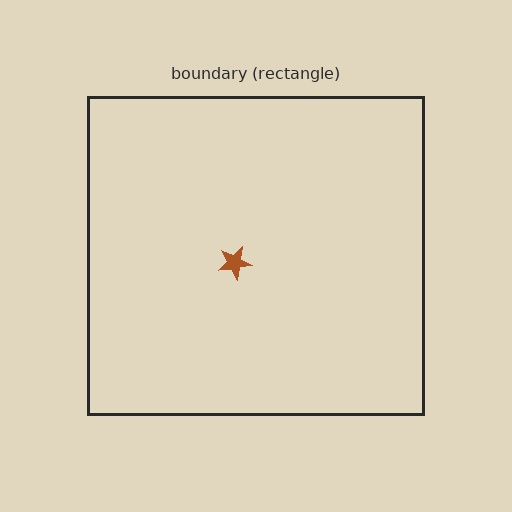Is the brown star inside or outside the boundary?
Inside.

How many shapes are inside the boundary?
1 inside, 0 outside.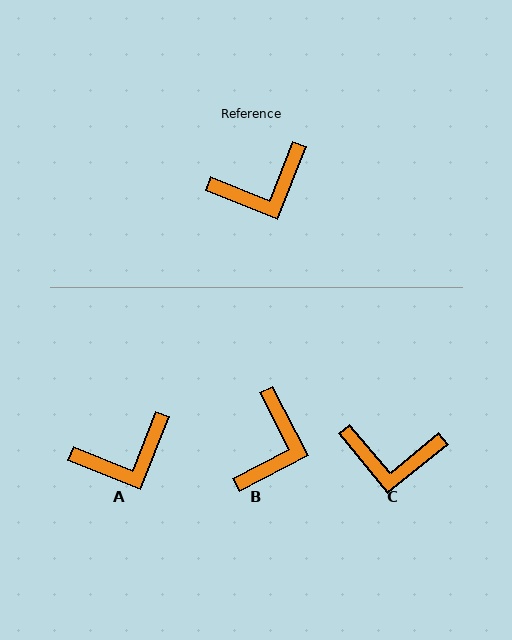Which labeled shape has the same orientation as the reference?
A.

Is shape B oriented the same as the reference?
No, it is off by about 49 degrees.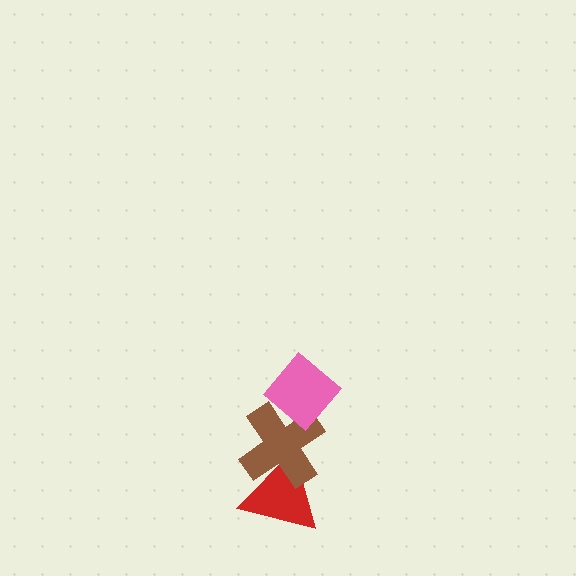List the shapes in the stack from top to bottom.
From top to bottom: the pink diamond, the brown cross, the red triangle.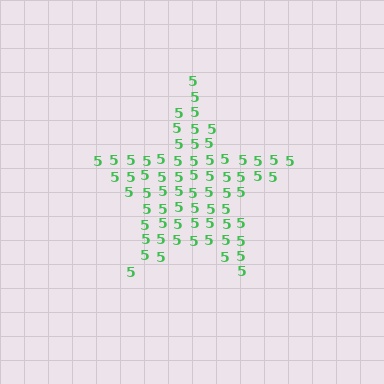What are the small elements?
The small elements are digit 5's.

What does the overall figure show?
The overall figure shows a star.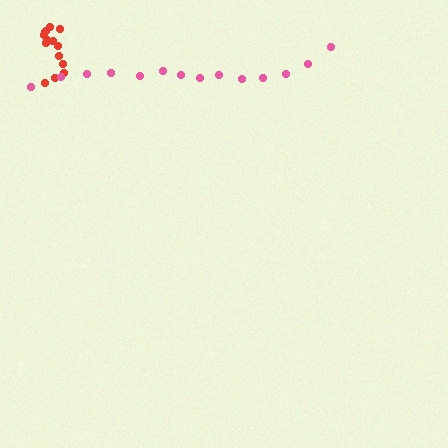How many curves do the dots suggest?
There are 2 distinct paths.